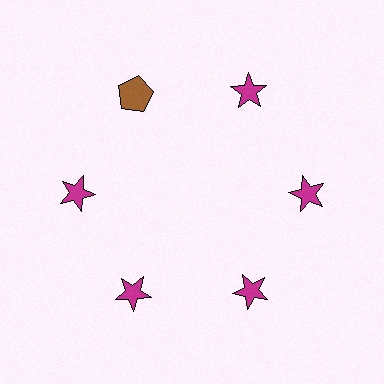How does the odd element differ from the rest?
It differs in both color (brown instead of magenta) and shape (pentagon instead of star).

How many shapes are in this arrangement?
There are 6 shapes arranged in a ring pattern.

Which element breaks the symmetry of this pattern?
The brown pentagon at roughly the 11 o'clock position breaks the symmetry. All other shapes are magenta stars.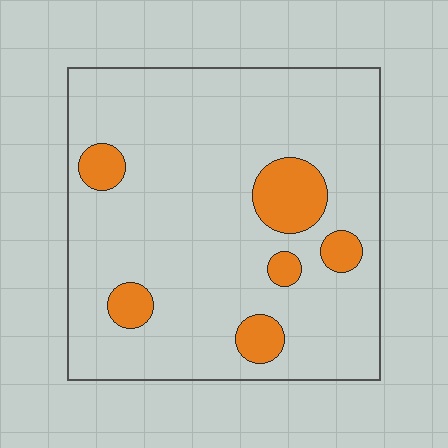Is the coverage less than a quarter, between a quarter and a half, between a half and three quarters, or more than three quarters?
Less than a quarter.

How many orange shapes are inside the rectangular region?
6.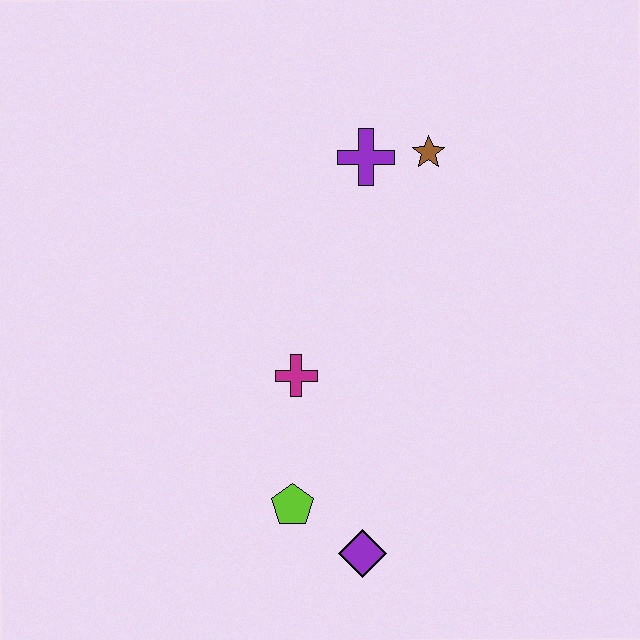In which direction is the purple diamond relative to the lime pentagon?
The purple diamond is to the right of the lime pentagon.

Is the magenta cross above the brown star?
No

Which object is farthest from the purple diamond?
The brown star is farthest from the purple diamond.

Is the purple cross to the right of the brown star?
No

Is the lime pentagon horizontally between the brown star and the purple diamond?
No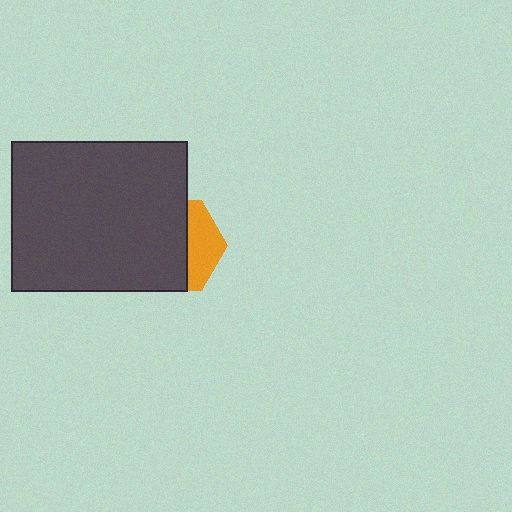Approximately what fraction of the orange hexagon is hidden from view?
Roughly 65% of the orange hexagon is hidden behind the dark gray rectangle.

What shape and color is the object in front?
The object in front is a dark gray rectangle.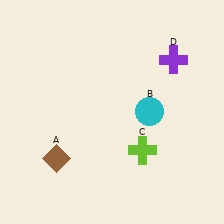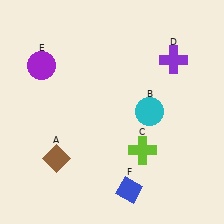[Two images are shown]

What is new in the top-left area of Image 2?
A purple circle (E) was added in the top-left area of Image 2.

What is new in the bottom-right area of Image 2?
A blue diamond (F) was added in the bottom-right area of Image 2.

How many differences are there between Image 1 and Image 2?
There are 2 differences between the two images.